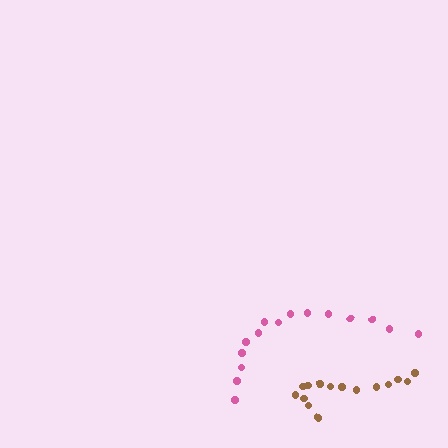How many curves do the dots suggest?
There are 2 distinct paths.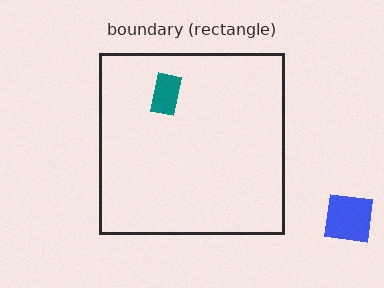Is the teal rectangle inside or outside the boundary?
Inside.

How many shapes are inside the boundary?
1 inside, 2 outside.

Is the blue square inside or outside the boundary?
Outside.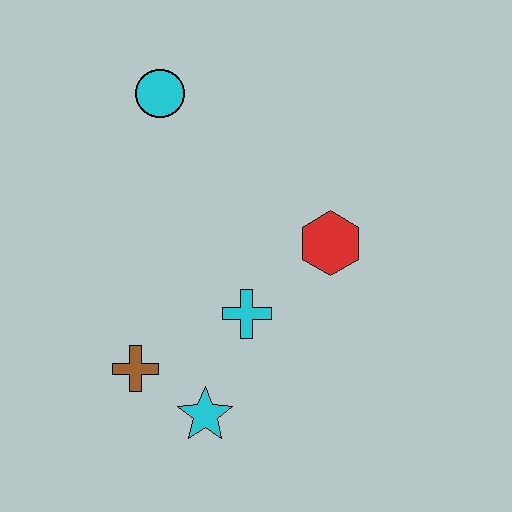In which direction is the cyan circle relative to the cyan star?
The cyan circle is above the cyan star.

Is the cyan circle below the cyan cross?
No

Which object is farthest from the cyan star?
The cyan circle is farthest from the cyan star.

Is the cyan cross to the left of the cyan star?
No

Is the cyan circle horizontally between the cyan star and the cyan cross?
No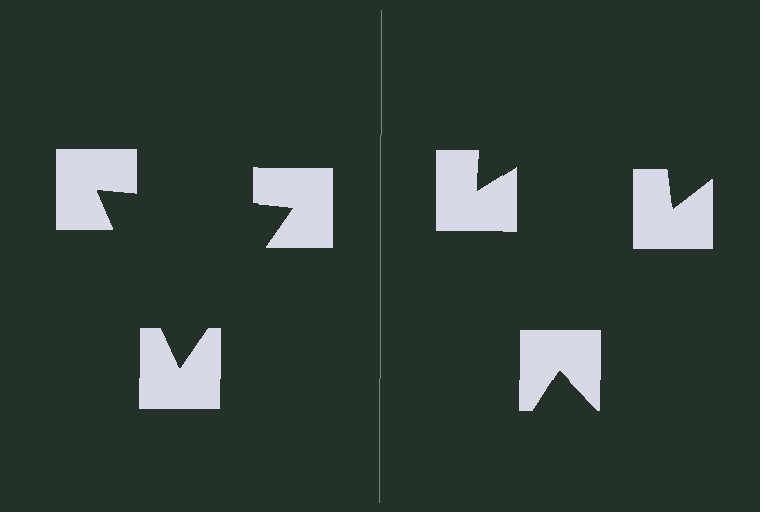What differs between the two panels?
The notched squares are positioned identically on both sides; only the wedge orientations differ. On the left they align to a triangle; on the right they are misaligned.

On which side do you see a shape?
An illusory triangle appears on the left side. On the right side the wedge cuts are rotated, so no coherent shape forms.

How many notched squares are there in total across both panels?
6 — 3 on each side.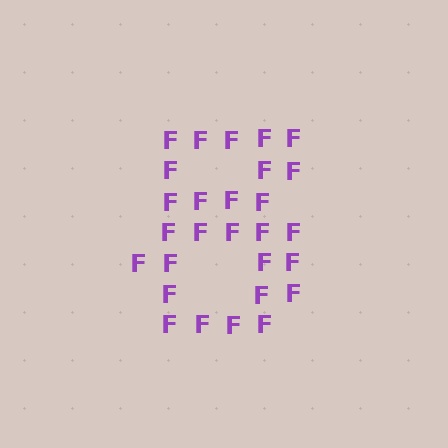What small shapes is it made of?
It is made of small letter F's.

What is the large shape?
The large shape is the digit 8.